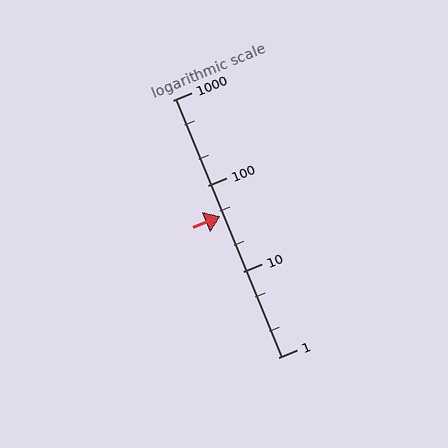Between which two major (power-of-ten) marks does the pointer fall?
The pointer is between 10 and 100.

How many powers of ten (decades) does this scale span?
The scale spans 3 decades, from 1 to 1000.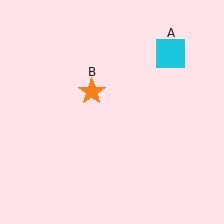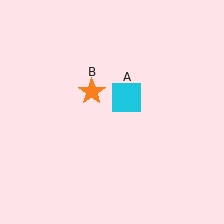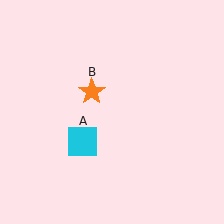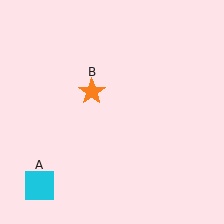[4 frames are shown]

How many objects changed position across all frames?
1 object changed position: cyan square (object A).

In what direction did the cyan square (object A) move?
The cyan square (object A) moved down and to the left.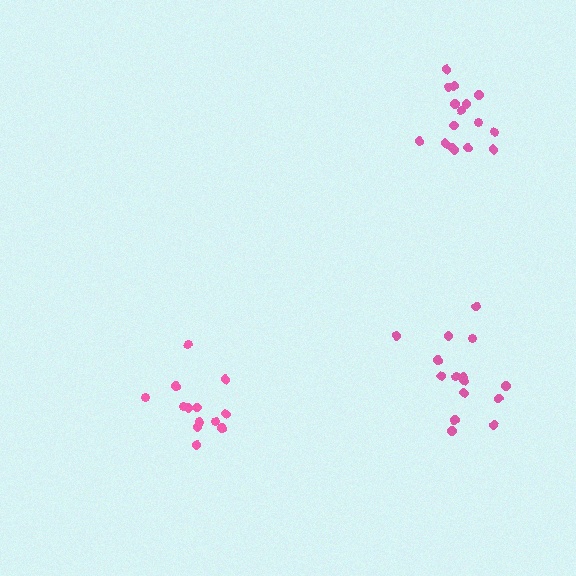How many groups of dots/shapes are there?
There are 3 groups.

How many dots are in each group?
Group 1: 13 dots, Group 2: 15 dots, Group 3: 16 dots (44 total).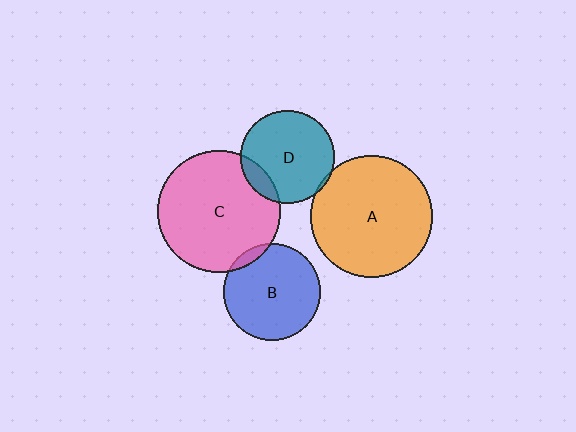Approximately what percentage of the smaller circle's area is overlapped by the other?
Approximately 5%.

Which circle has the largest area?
Circle C (pink).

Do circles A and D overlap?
Yes.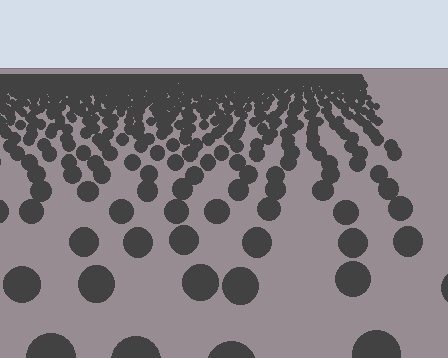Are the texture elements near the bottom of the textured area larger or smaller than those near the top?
Larger. Near the bottom, elements are closer to the viewer and appear at a bigger on-screen size.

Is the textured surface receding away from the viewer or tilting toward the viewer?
The surface is receding away from the viewer. Texture elements get smaller and denser toward the top.